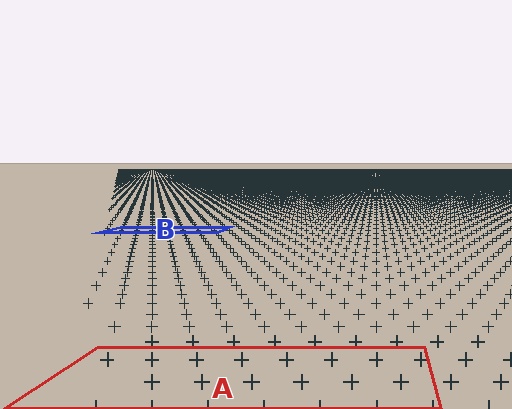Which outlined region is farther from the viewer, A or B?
Region B is farther from the viewer — the texture elements inside it appear smaller and more densely packed.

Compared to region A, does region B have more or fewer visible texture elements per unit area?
Region B has more texture elements per unit area — they are packed more densely because it is farther away.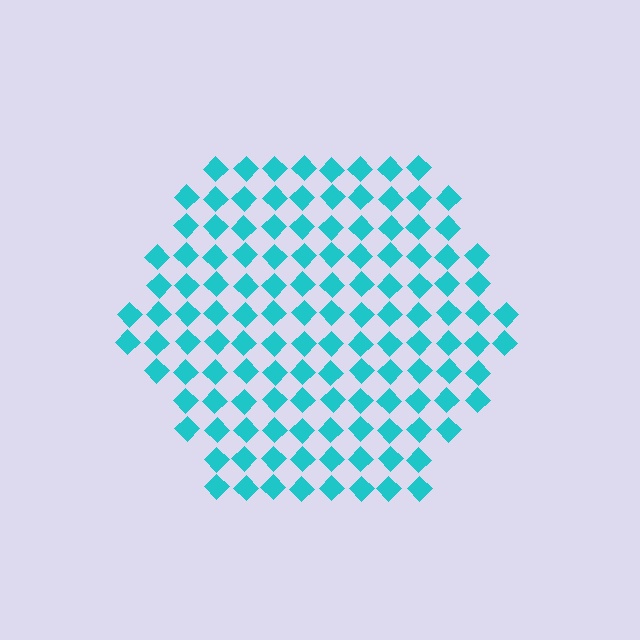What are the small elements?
The small elements are diamonds.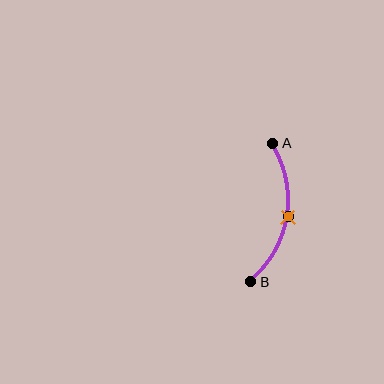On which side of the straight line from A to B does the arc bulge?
The arc bulges to the right of the straight line connecting A and B.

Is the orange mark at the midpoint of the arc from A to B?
Yes. The orange mark lies on the arc at equal arc-length from both A and B — it is the arc midpoint.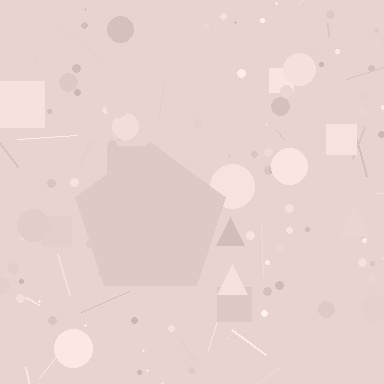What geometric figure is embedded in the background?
A pentagon is embedded in the background.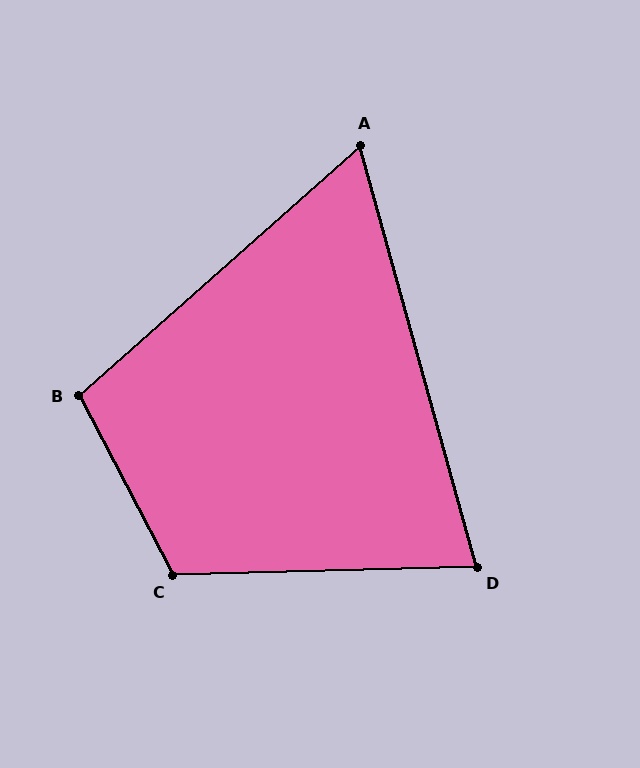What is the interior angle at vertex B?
Approximately 104 degrees (obtuse).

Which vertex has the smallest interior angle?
A, at approximately 64 degrees.